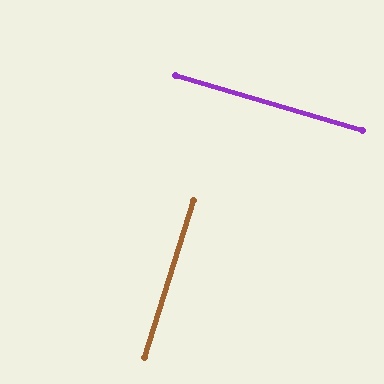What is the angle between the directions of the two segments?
Approximately 89 degrees.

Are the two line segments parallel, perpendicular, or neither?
Perpendicular — they meet at approximately 89°.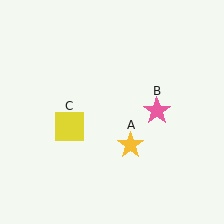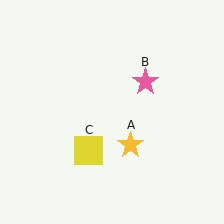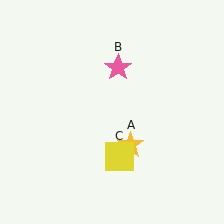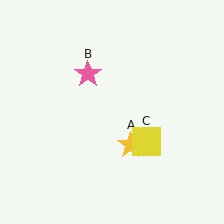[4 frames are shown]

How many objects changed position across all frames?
2 objects changed position: pink star (object B), yellow square (object C).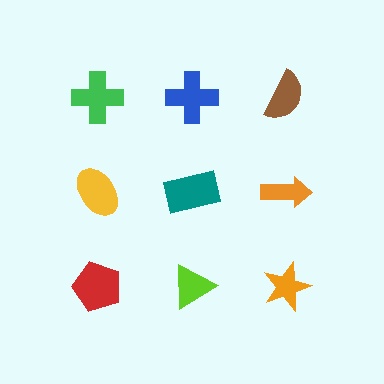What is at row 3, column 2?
A lime triangle.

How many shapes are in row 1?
3 shapes.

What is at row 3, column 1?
A red pentagon.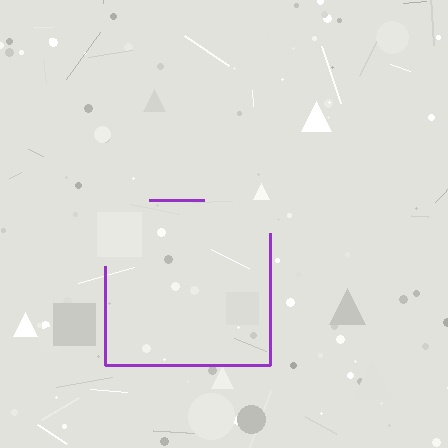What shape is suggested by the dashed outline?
The dashed outline suggests a square.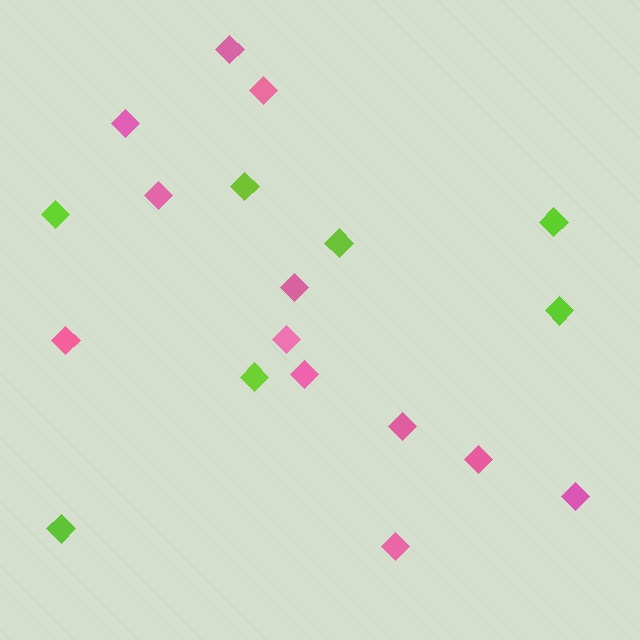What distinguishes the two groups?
There are 2 groups: one group of pink diamonds (12) and one group of lime diamonds (7).